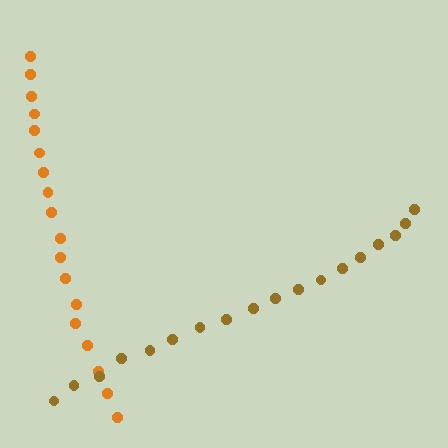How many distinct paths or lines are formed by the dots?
There are 2 distinct paths.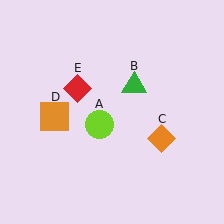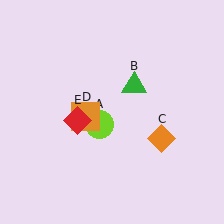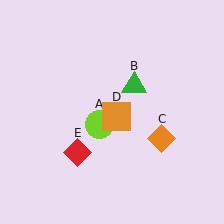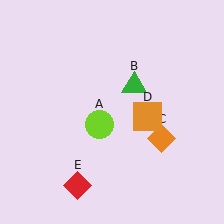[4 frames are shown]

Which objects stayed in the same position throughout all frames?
Lime circle (object A) and green triangle (object B) and orange diamond (object C) remained stationary.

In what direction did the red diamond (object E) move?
The red diamond (object E) moved down.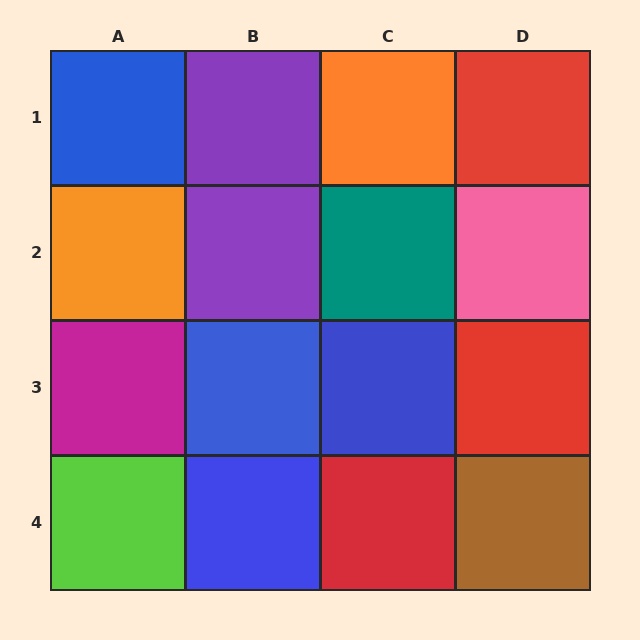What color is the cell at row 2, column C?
Teal.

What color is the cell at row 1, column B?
Purple.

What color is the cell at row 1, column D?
Red.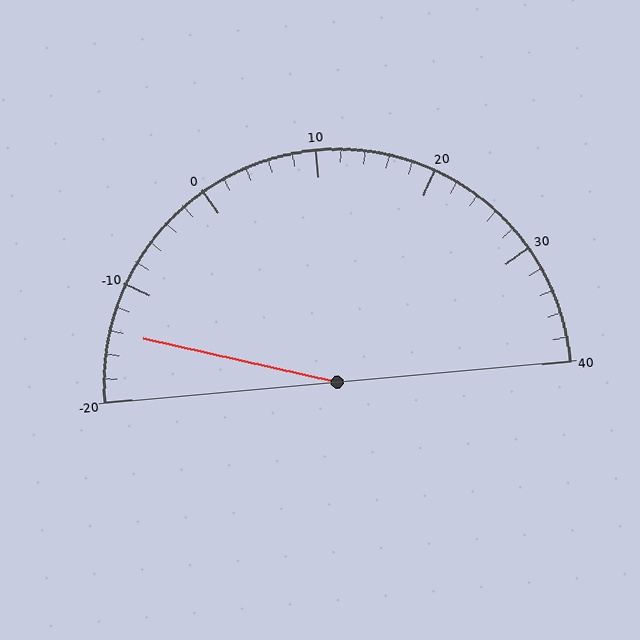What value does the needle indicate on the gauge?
The needle indicates approximately -14.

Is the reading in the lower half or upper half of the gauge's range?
The reading is in the lower half of the range (-20 to 40).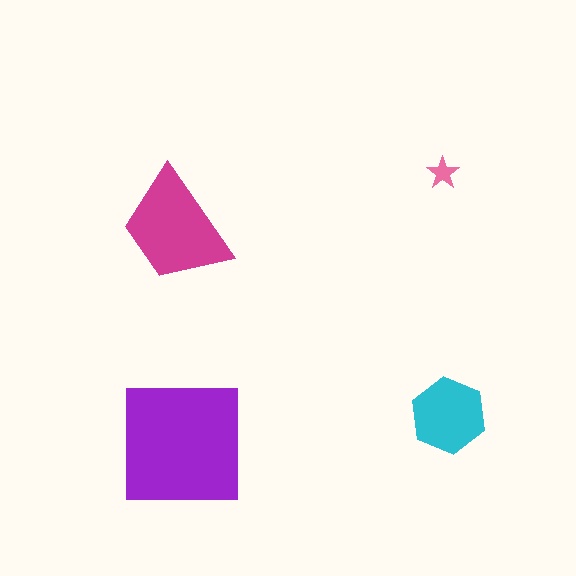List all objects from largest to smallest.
The purple square, the magenta trapezoid, the cyan hexagon, the pink star.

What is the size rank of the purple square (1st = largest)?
1st.